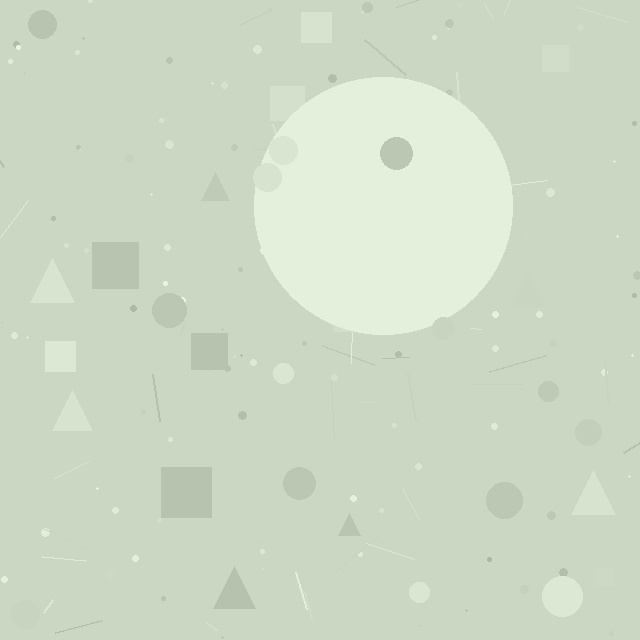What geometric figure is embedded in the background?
A circle is embedded in the background.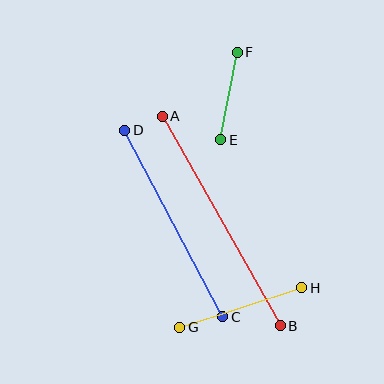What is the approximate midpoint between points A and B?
The midpoint is at approximately (221, 221) pixels.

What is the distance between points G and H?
The distance is approximately 129 pixels.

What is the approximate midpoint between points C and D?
The midpoint is at approximately (174, 223) pixels.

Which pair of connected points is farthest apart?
Points A and B are farthest apart.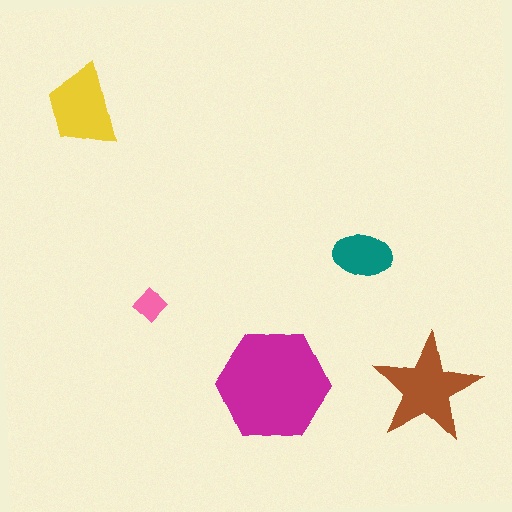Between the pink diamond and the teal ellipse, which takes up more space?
The teal ellipse.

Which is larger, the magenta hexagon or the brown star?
The magenta hexagon.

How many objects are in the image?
There are 5 objects in the image.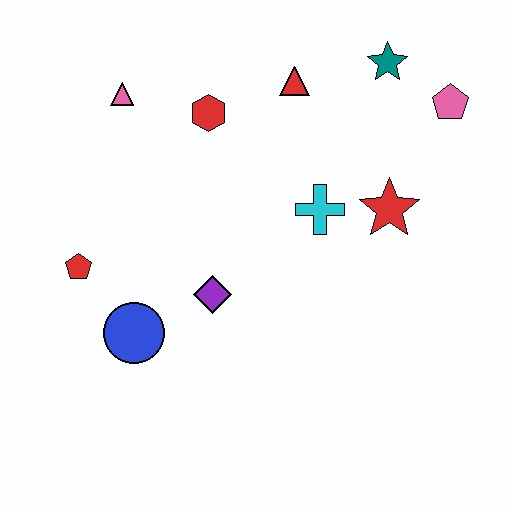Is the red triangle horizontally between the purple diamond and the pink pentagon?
Yes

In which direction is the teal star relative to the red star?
The teal star is above the red star.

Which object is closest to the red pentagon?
The blue circle is closest to the red pentagon.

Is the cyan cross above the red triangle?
No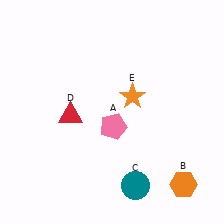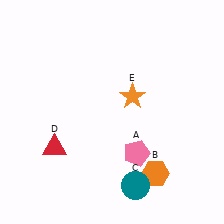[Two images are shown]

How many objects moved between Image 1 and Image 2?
3 objects moved between the two images.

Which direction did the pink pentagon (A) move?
The pink pentagon (A) moved down.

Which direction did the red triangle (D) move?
The red triangle (D) moved down.